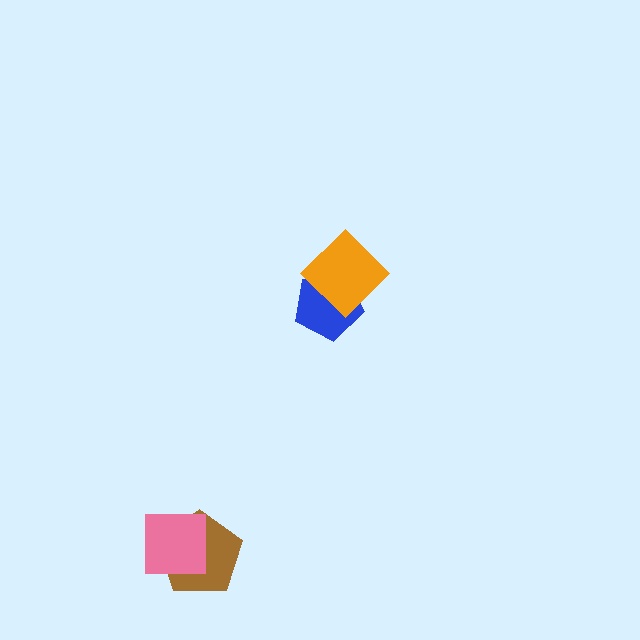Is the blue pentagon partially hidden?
Yes, it is partially covered by another shape.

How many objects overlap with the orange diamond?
1 object overlaps with the orange diamond.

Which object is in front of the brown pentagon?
The pink square is in front of the brown pentagon.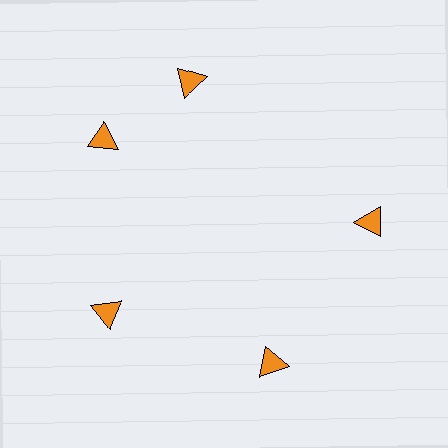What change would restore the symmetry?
The symmetry would be restored by rotating it back into even spacing with its neighbors so that all 5 triangles sit at equal angles and equal distance from the center.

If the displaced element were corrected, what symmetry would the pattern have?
It would have 5-fold rotational symmetry — the pattern would map onto itself every 72 degrees.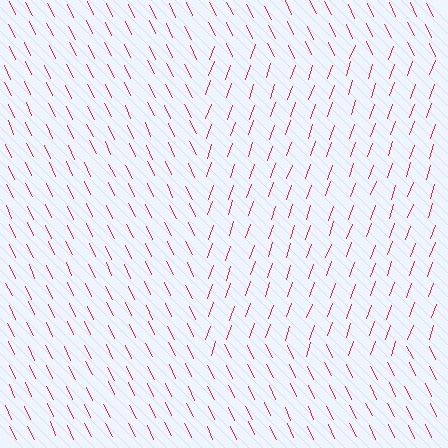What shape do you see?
I see a rectangle.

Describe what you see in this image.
The image is filled with small red line segments. A rectangle region in the image has lines oriented differently from the surrounding lines, creating a visible texture boundary.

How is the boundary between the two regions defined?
The boundary is defined purely by a change in line orientation (approximately 45 degrees difference). All lines are the same color and thickness.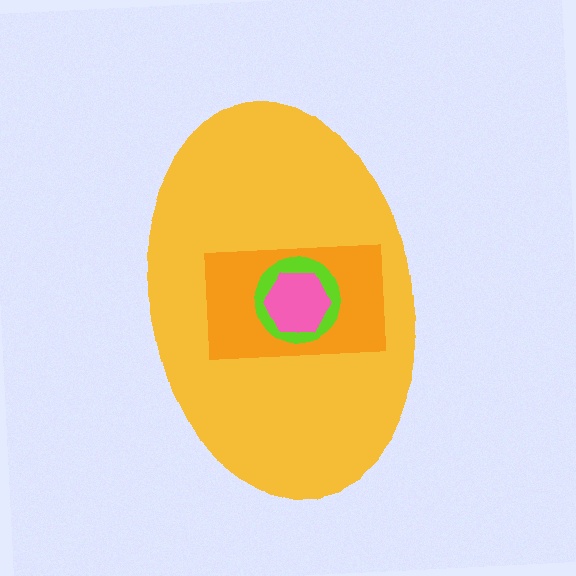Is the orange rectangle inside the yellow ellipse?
Yes.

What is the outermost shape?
The yellow ellipse.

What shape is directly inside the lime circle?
The pink hexagon.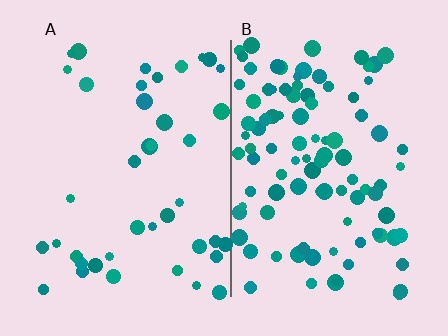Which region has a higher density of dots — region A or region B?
B (the right).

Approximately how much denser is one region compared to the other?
Approximately 2.4× — region B over region A.